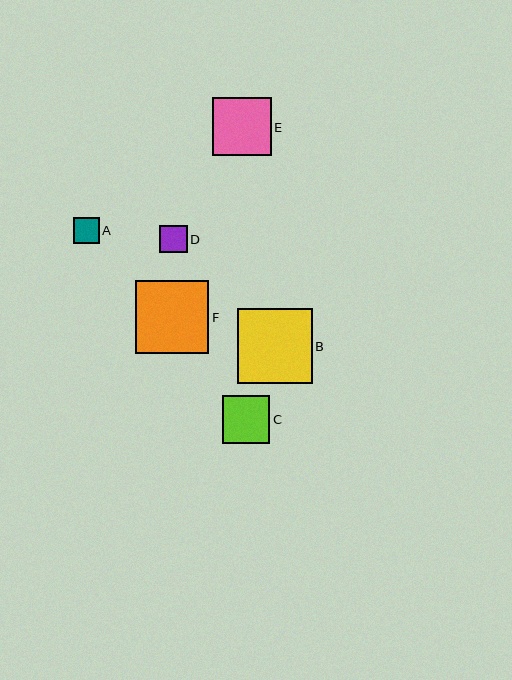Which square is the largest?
Square B is the largest with a size of approximately 75 pixels.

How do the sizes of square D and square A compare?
Square D and square A are approximately the same size.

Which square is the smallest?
Square A is the smallest with a size of approximately 26 pixels.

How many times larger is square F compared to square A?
Square F is approximately 2.8 times the size of square A.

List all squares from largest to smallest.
From largest to smallest: B, F, E, C, D, A.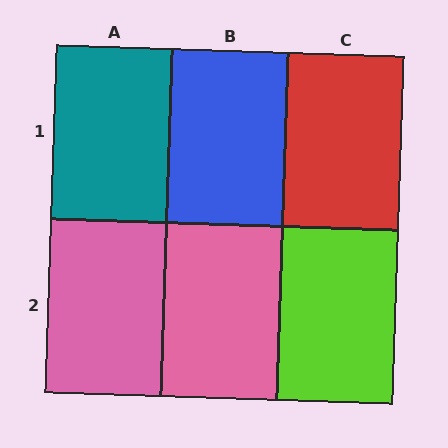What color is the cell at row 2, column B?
Pink.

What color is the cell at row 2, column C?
Lime.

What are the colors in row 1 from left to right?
Teal, blue, red.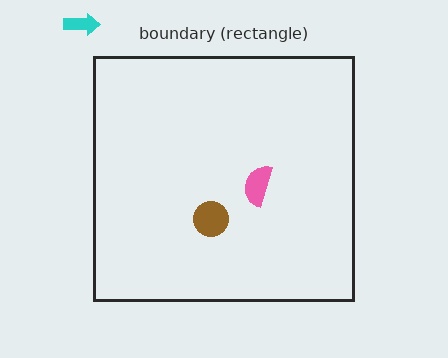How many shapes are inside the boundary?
2 inside, 1 outside.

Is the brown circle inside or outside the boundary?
Inside.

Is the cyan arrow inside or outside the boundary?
Outside.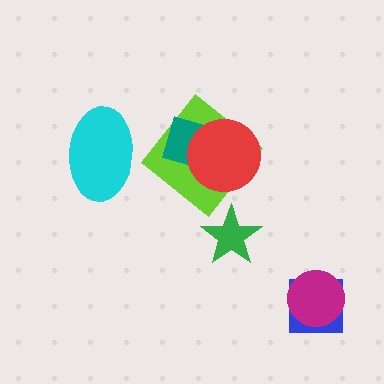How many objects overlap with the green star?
0 objects overlap with the green star.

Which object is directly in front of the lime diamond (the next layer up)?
The teal diamond is directly in front of the lime diamond.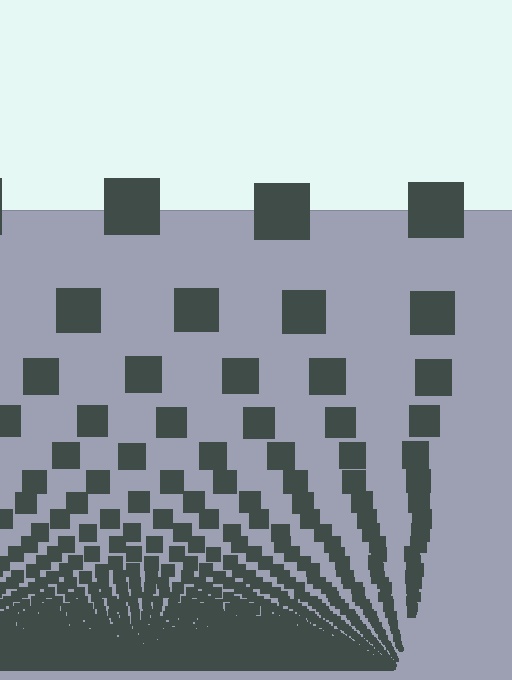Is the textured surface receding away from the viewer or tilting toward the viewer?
The surface appears to tilt toward the viewer. Texture elements get larger and sparser toward the top.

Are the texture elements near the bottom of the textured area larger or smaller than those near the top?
Smaller. The gradient is inverted — elements near the bottom are smaller and denser.